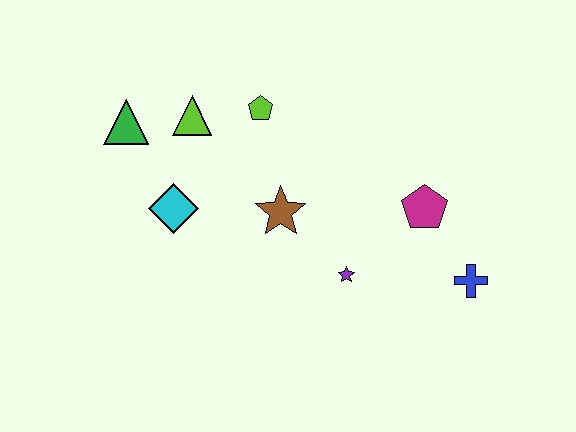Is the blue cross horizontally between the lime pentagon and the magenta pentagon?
No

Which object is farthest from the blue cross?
The green triangle is farthest from the blue cross.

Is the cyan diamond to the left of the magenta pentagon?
Yes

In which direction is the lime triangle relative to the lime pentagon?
The lime triangle is to the left of the lime pentagon.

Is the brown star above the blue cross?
Yes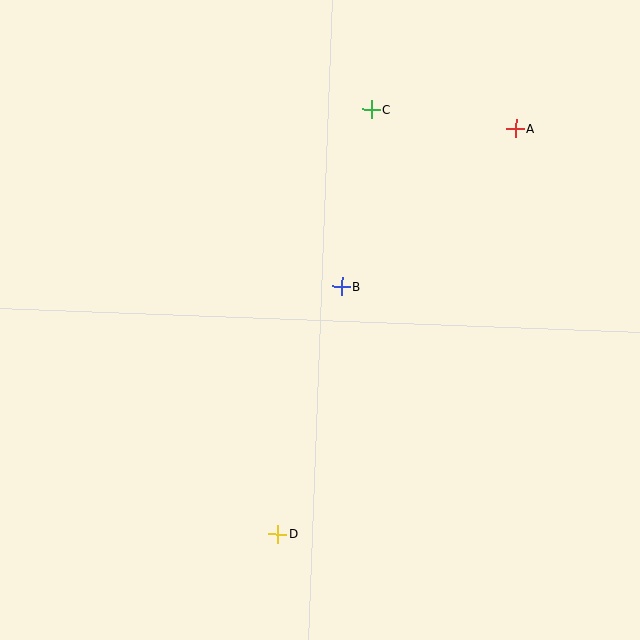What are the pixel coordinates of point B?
Point B is at (342, 286).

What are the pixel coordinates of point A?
Point A is at (515, 128).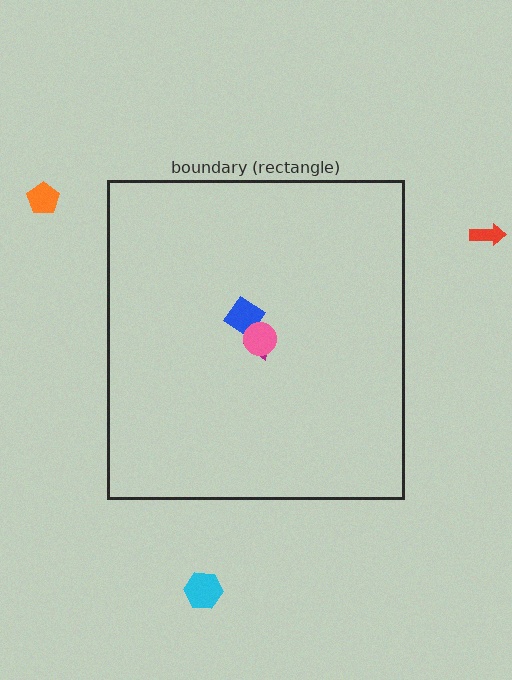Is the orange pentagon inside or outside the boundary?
Outside.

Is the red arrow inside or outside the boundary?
Outside.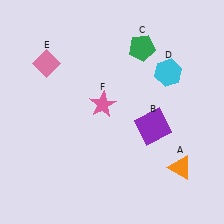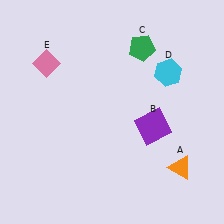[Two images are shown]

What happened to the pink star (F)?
The pink star (F) was removed in Image 2. It was in the top-left area of Image 1.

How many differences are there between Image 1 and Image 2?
There is 1 difference between the two images.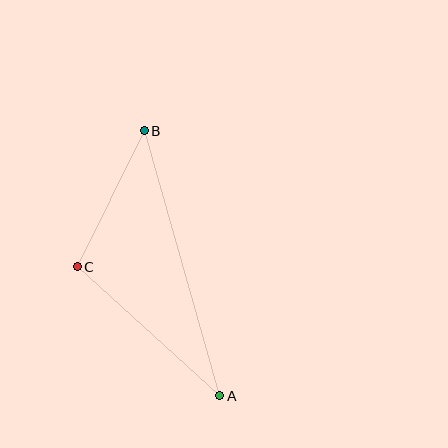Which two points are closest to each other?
Points B and C are closest to each other.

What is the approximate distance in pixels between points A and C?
The distance between A and C is approximately 192 pixels.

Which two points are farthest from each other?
Points A and B are farthest from each other.